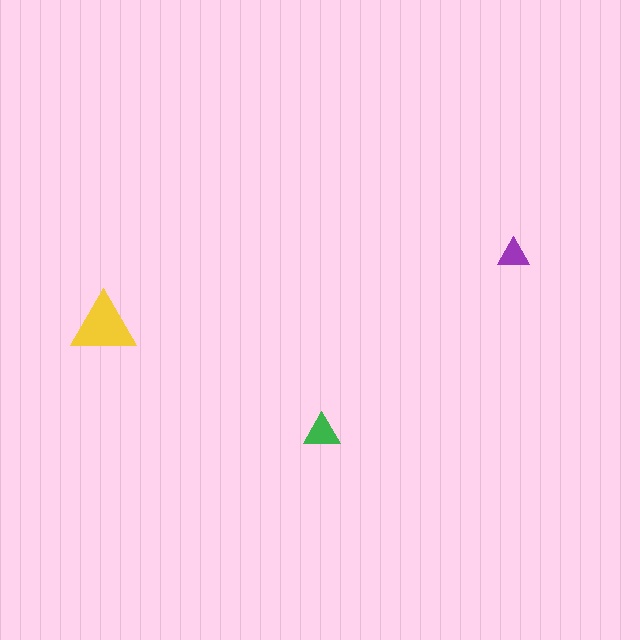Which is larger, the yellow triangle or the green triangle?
The yellow one.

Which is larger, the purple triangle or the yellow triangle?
The yellow one.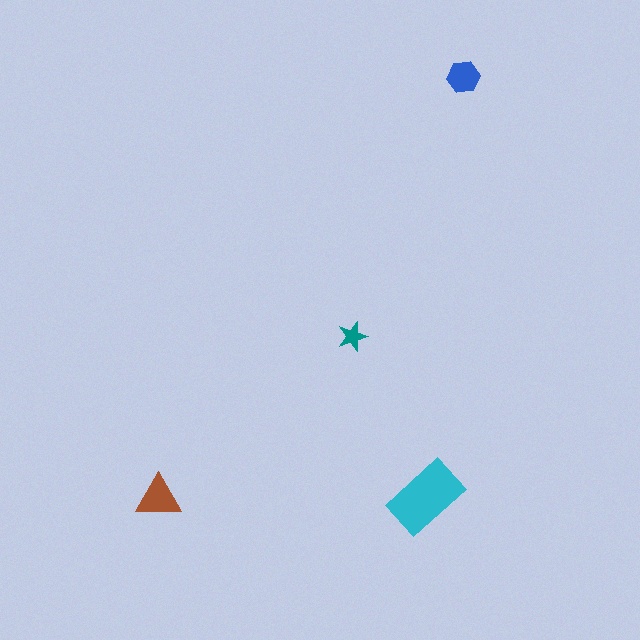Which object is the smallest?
The teal star.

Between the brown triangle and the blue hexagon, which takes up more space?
The brown triangle.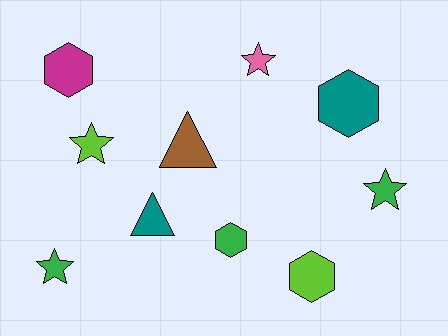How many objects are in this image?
There are 10 objects.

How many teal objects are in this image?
There are 2 teal objects.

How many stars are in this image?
There are 4 stars.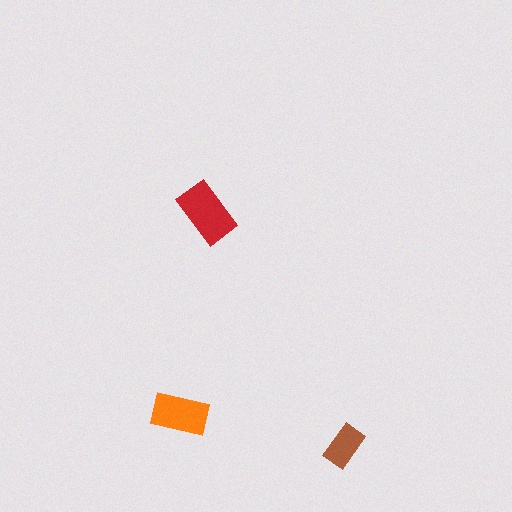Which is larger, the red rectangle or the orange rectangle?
The red one.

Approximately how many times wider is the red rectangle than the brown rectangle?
About 1.5 times wider.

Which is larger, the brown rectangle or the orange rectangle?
The orange one.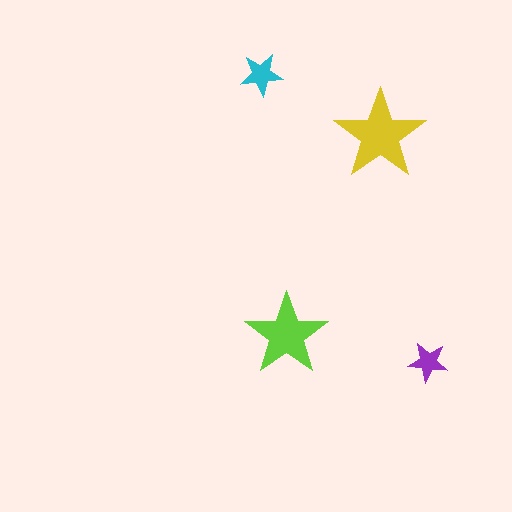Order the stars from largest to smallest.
the yellow one, the lime one, the cyan one, the purple one.